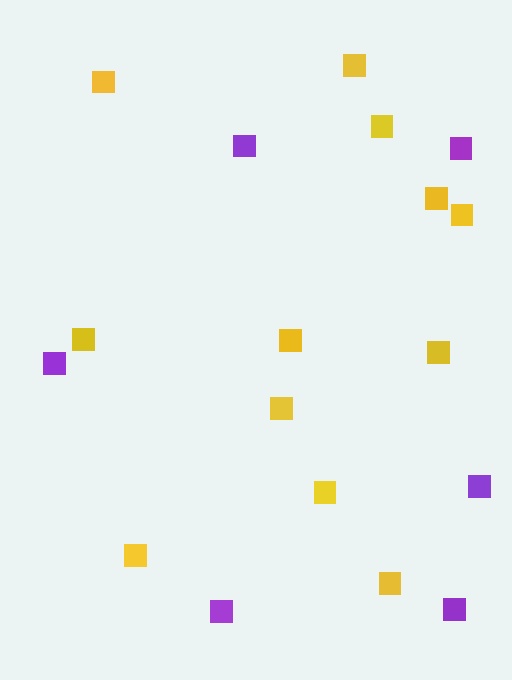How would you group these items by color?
There are 2 groups: one group of yellow squares (12) and one group of purple squares (6).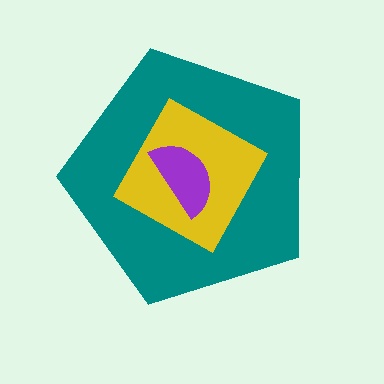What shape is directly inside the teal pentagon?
The yellow square.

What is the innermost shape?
The purple semicircle.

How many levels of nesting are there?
3.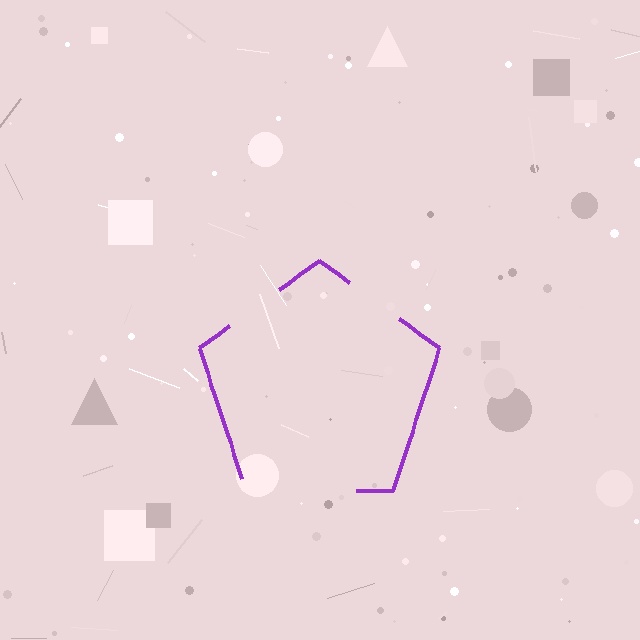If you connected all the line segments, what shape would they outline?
They would outline a pentagon.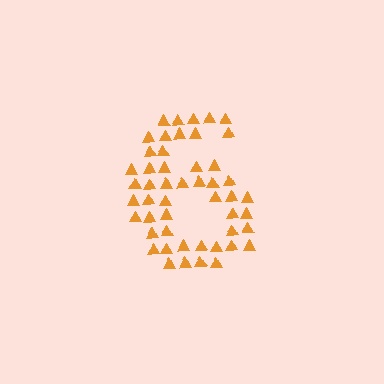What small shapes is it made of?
It is made of small triangles.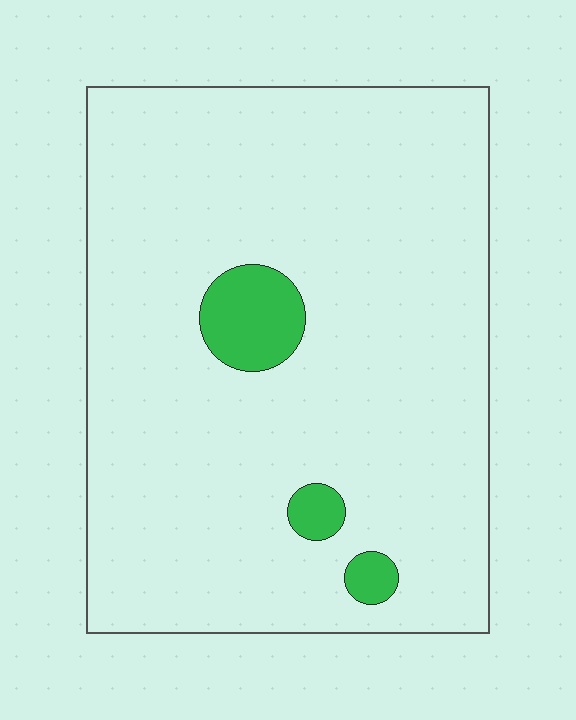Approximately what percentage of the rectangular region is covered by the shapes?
Approximately 5%.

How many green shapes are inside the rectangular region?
3.